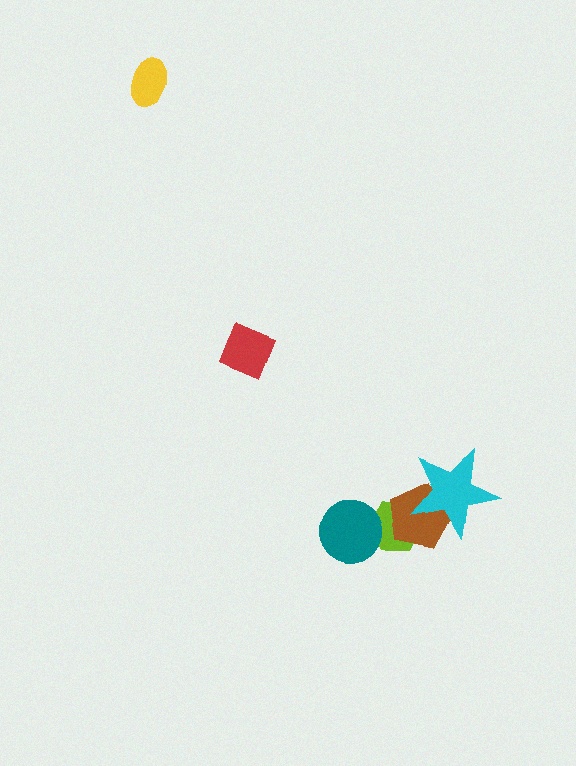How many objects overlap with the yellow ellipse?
0 objects overlap with the yellow ellipse.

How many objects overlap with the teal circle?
1 object overlaps with the teal circle.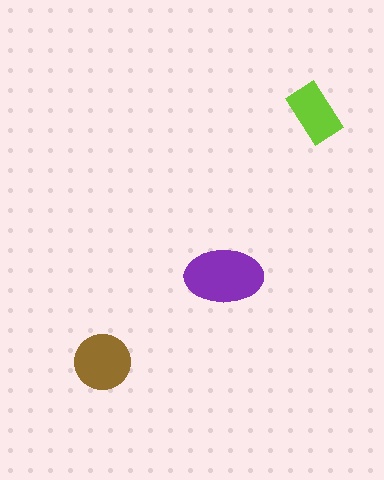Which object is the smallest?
The lime rectangle.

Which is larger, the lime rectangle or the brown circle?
The brown circle.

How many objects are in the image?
There are 3 objects in the image.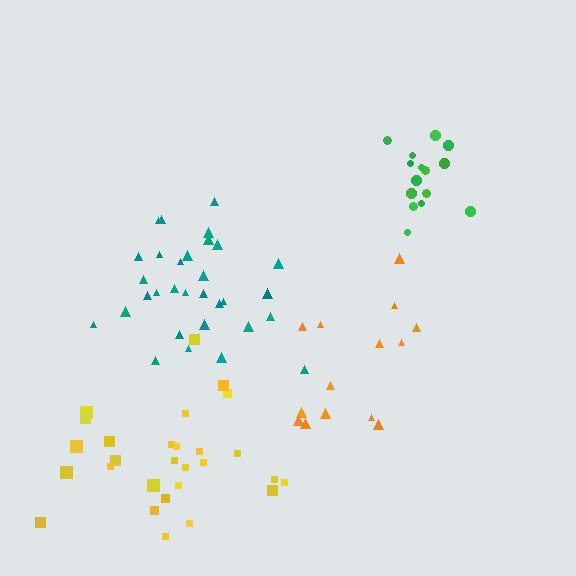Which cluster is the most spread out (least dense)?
Orange.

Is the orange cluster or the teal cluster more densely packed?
Teal.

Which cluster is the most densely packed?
Green.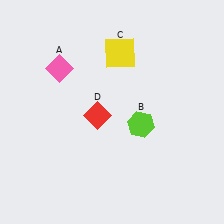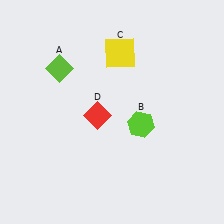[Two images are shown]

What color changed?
The diamond (A) changed from pink in Image 1 to lime in Image 2.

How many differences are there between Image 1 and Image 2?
There is 1 difference between the two images.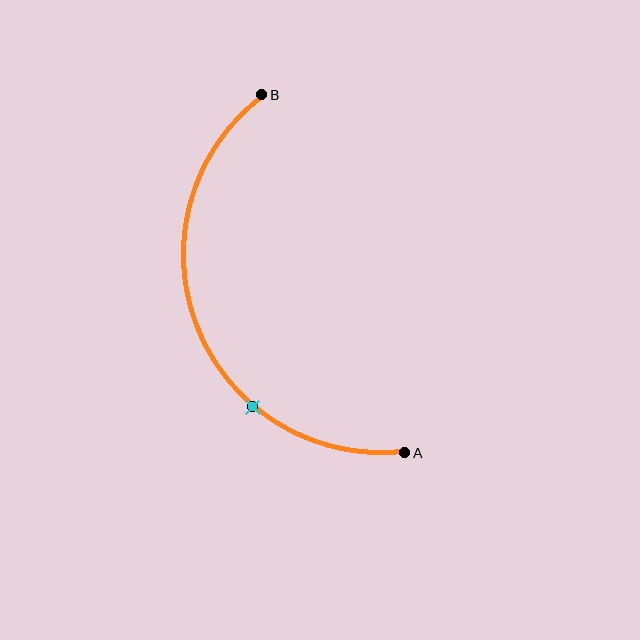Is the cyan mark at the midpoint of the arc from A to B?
No. The cyan mark lies on the arc but is closer to endpoint A. The arc midpoint would be at the point on the curve equidistant along the arc from both A and B.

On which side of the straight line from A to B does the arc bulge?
The arc bulges to the left of the straight line connecting A and B.